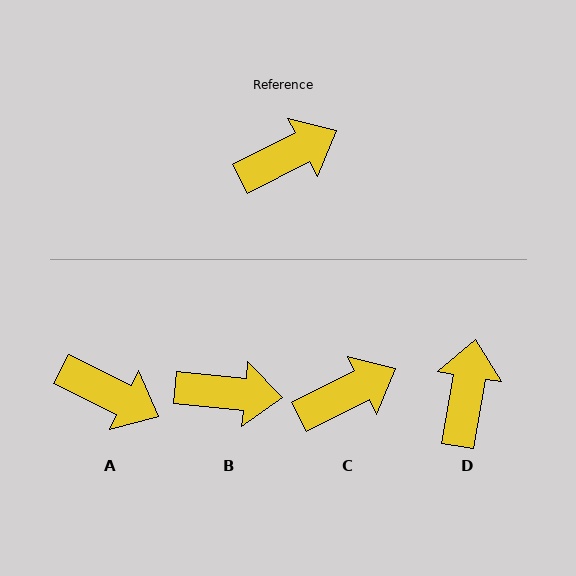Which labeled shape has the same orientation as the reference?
C.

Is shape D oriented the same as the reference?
No, it is off by about 54 degrees.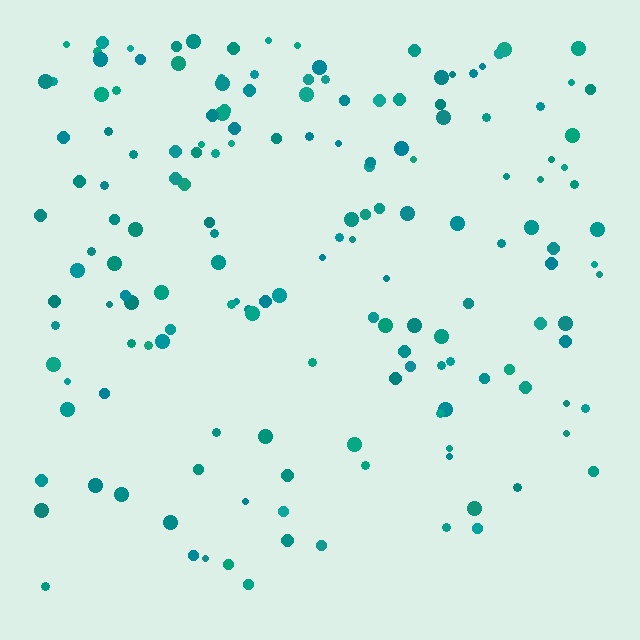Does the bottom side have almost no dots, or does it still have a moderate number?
Still a moderate number, just noticeably fewer than the top.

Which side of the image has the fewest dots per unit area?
The bottom.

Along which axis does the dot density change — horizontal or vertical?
Vertical.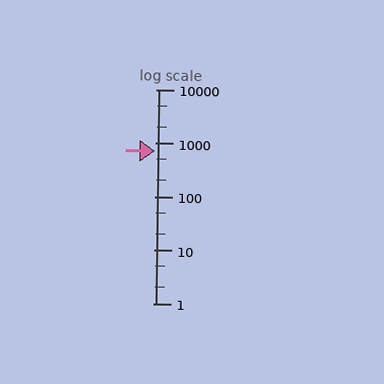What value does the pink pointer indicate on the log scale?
The pointer indicates approximately 720.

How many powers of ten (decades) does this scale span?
The scale spans 4 decades, from 1 to 10000.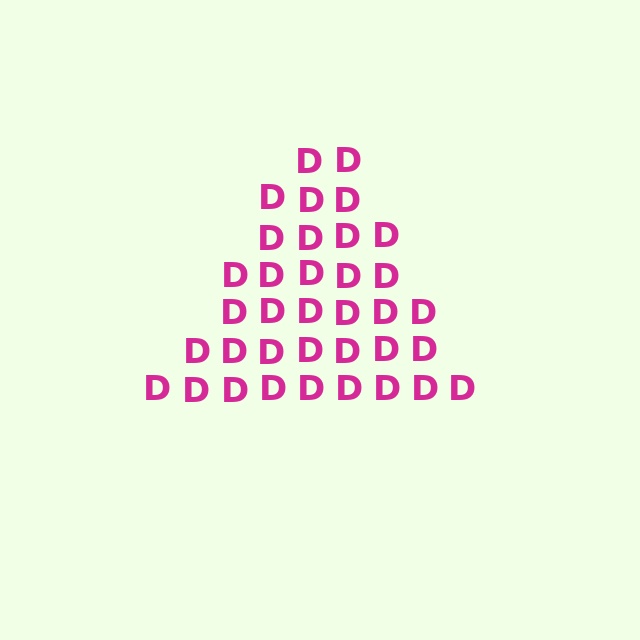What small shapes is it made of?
It is made of small letter D's.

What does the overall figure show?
The overall figure shows a triangle.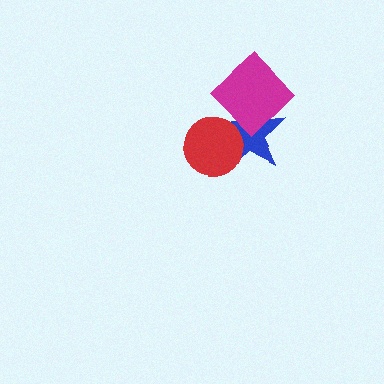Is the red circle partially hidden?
No, no other shape covers it.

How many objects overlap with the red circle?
1 object overlaps with the red circle.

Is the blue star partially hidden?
Yes, it is partially covered by another shape.